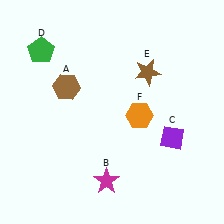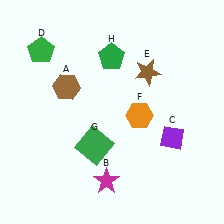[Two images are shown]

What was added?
A green square (G), a green pentagon (H) were added in Image 2.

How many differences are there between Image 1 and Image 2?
There are 2 differences between the two images.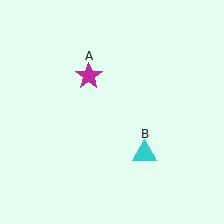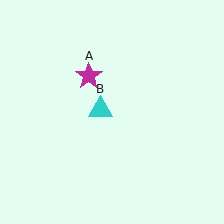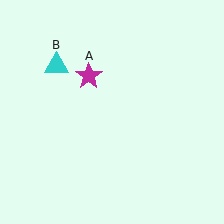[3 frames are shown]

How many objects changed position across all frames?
1 object changed position: cyan triangle (object B).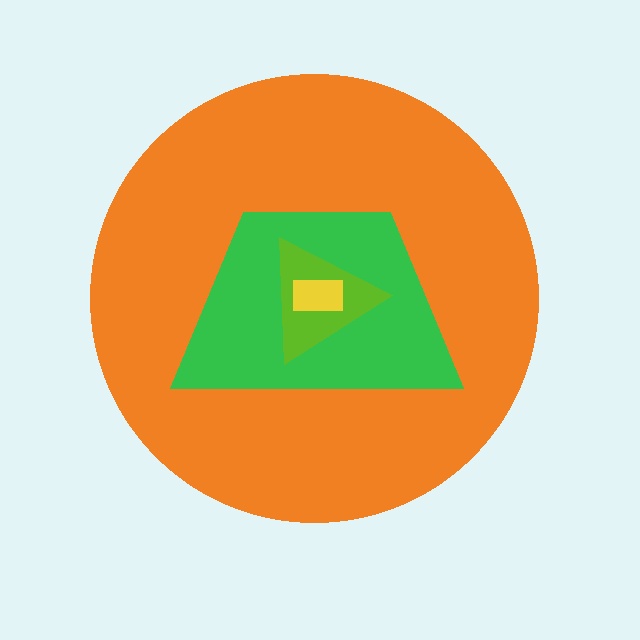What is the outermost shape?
The orange circle.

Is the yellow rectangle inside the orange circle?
Yes.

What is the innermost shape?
The yellow rectangle.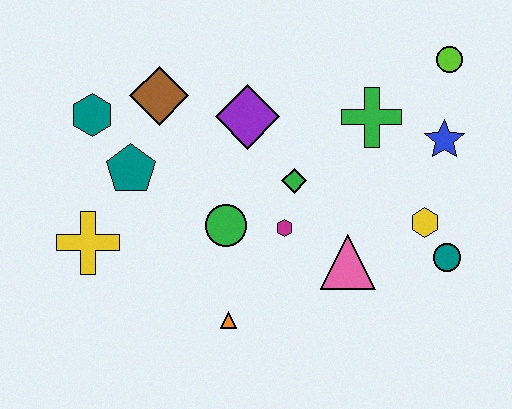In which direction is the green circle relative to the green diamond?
The green circle is to the left of the green diamond.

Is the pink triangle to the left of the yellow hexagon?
Yes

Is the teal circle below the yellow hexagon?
Yes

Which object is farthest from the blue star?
The yellow cross is farthest from the blue star.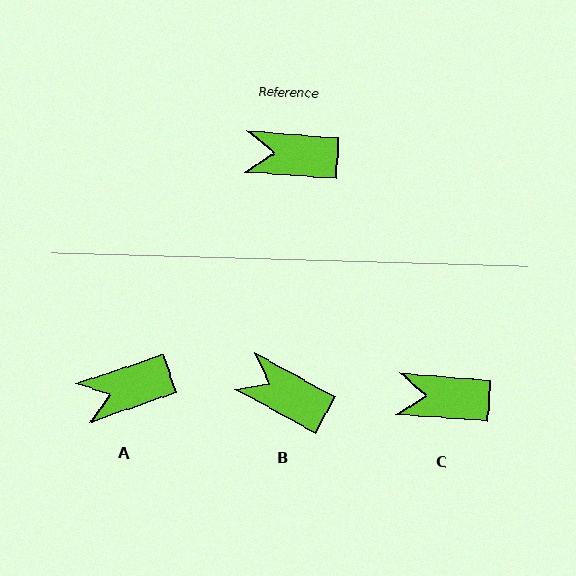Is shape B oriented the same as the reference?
No, it is off by about 25 degrees.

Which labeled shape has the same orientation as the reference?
C.